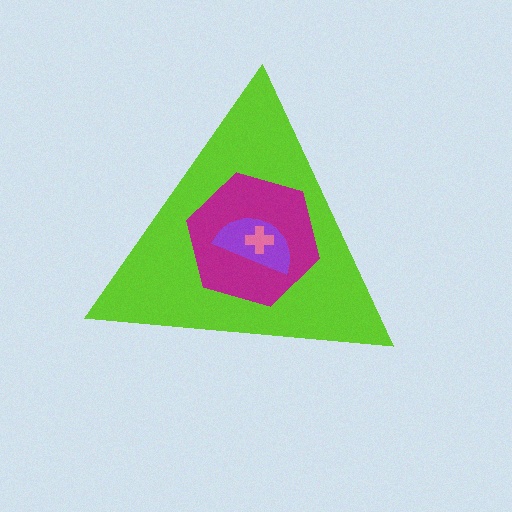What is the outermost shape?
The lime triangle.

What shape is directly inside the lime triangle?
The magenta hexagon.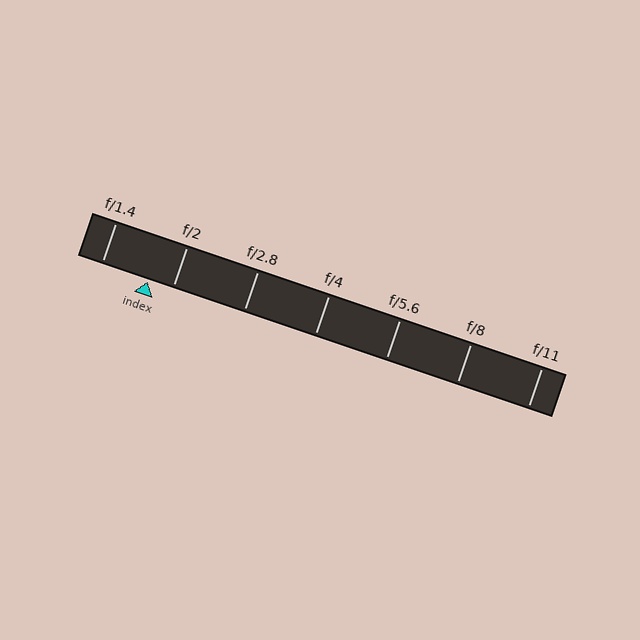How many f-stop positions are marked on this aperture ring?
There are 7 f-stop positions marked.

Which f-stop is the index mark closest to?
The index mark is closest to f/2.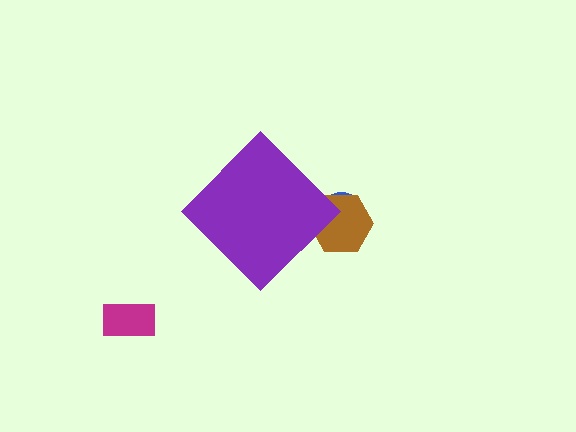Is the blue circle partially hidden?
Yes, the blue circle is partially hidden behind the purple diamond.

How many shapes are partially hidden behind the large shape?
2 shapes are partially hidden.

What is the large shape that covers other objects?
A purple diamond.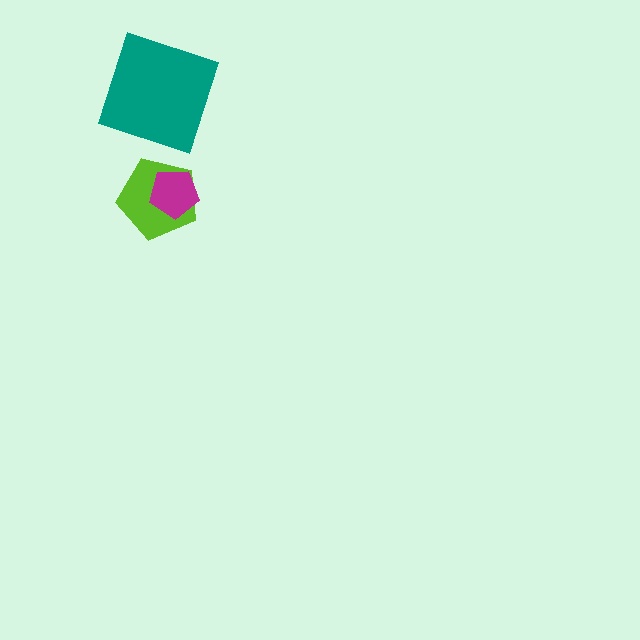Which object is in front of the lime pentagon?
The magenta pentagon is in front of the lime pentagon.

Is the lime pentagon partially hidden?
Yes, it is partially covered by another shape.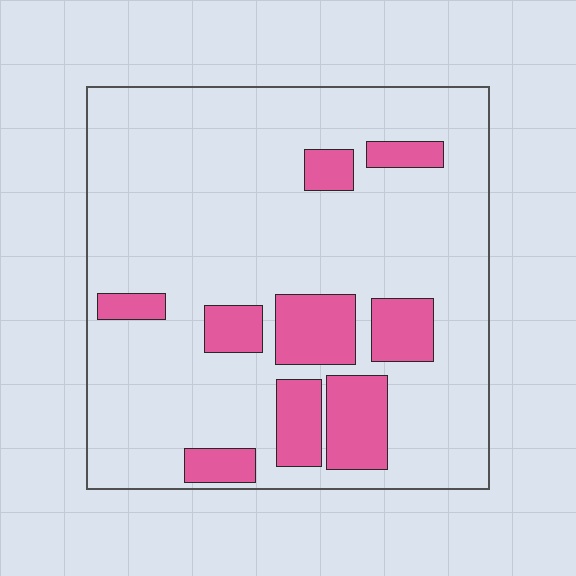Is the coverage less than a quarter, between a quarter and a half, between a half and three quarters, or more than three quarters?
Less than a quarter.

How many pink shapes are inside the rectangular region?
9.